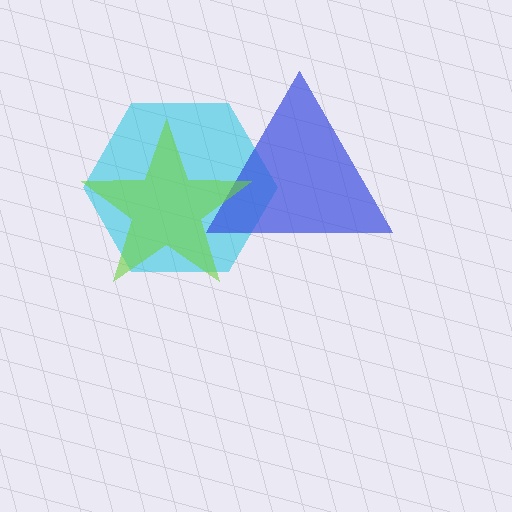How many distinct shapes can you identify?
There are 3 distinct shapes: a cyan hexagon, a blue triangle, a lime star.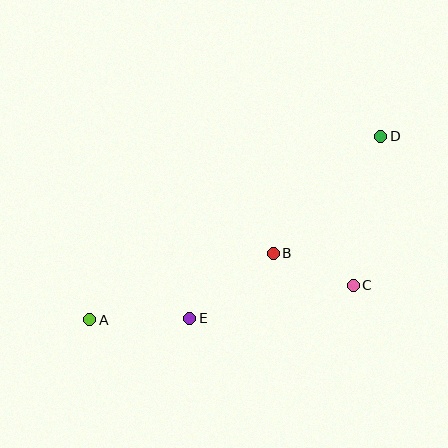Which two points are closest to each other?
Points B and C are closest to each other.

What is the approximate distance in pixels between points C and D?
The distance between C and D is approximately 152 pixels.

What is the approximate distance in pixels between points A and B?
The distance between A and B is approximately 195 pixels.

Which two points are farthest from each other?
Points A and D are farthest from each other.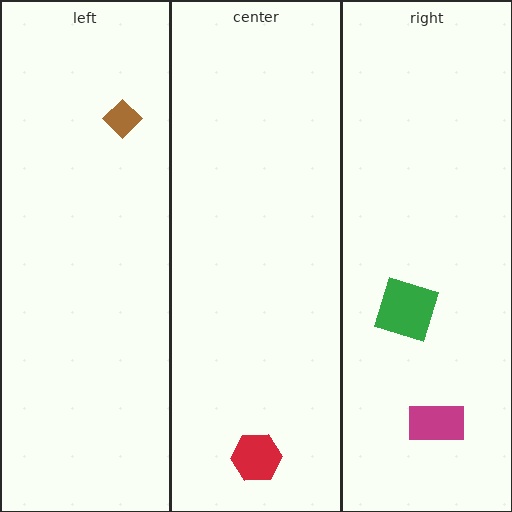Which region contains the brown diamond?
The left region.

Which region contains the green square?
The right region.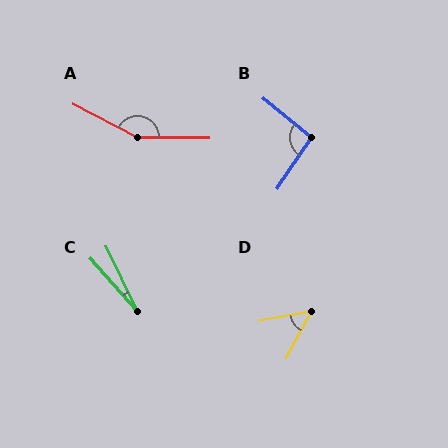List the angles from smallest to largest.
C (16°), D (51°), B (96°), A (153°).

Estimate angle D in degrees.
Approximately 51 degrees.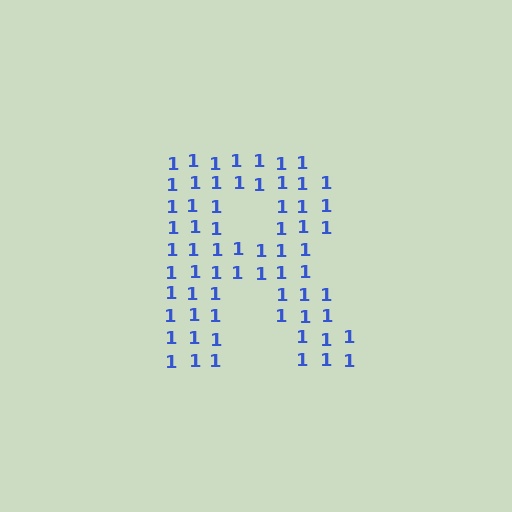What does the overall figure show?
The overall figure shows the letter R.